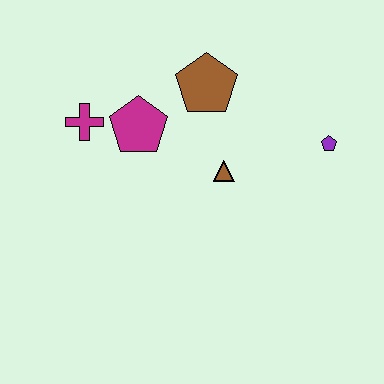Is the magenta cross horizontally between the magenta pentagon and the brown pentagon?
No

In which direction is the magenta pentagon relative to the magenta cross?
The magenta pentagon is to the right of the magenta cross.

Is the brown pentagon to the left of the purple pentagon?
Yes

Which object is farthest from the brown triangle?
The magenta cross is farthest from the brown triangle.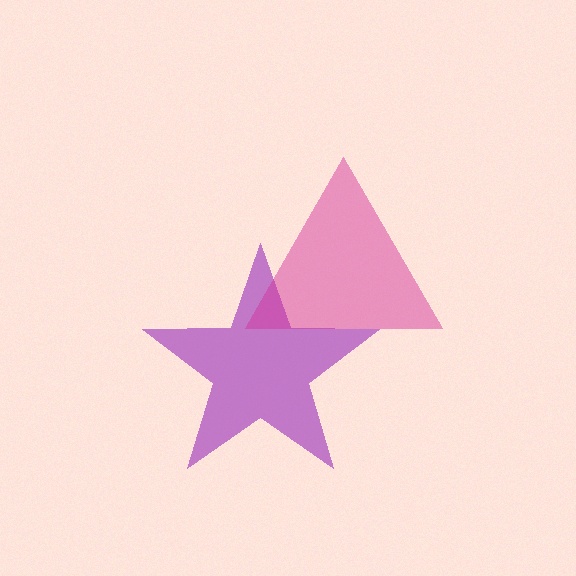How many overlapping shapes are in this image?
There are 2 overlapping shapes in the image.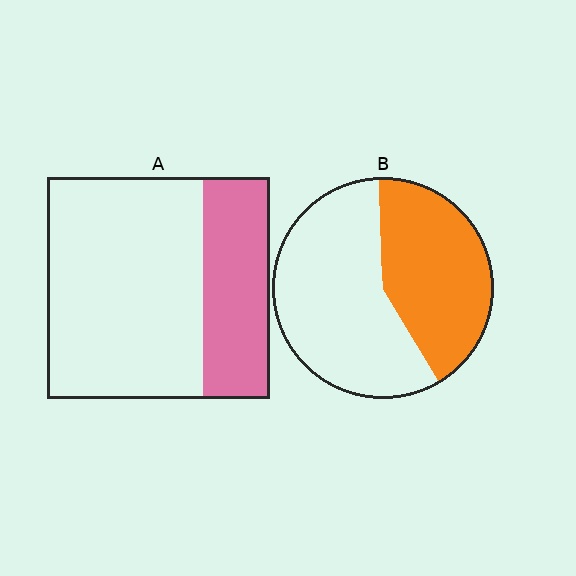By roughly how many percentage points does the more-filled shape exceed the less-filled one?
By roughly 10 percentage points (B over A).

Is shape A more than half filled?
No.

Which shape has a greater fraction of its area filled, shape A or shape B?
Shape B.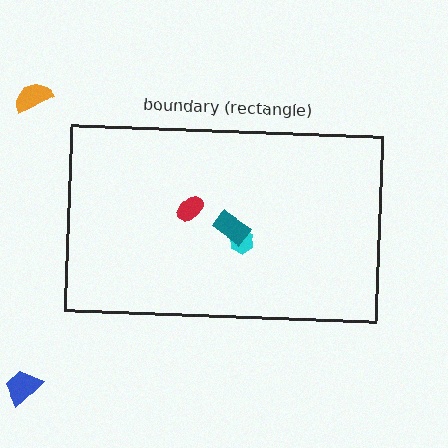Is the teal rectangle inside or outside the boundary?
Inside.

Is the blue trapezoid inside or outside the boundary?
Outside.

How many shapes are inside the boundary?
3 inside, 2 outside.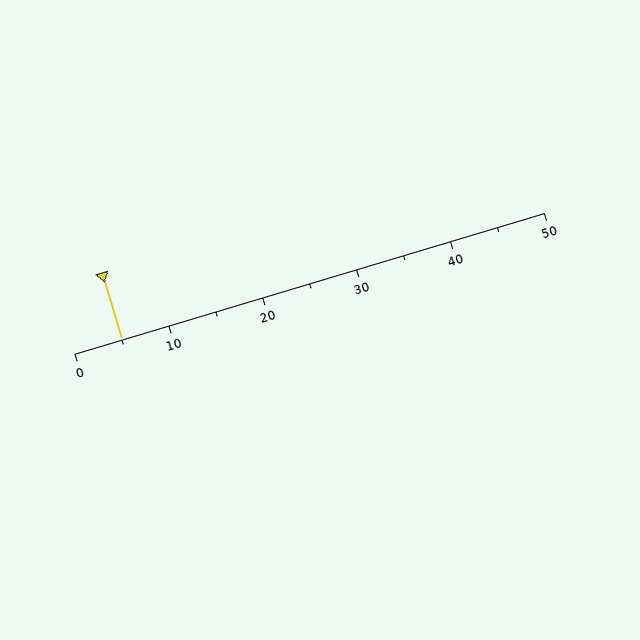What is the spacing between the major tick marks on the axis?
The major ticks are spaced 10 apart.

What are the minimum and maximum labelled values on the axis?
The axis runs from 0 to 50.